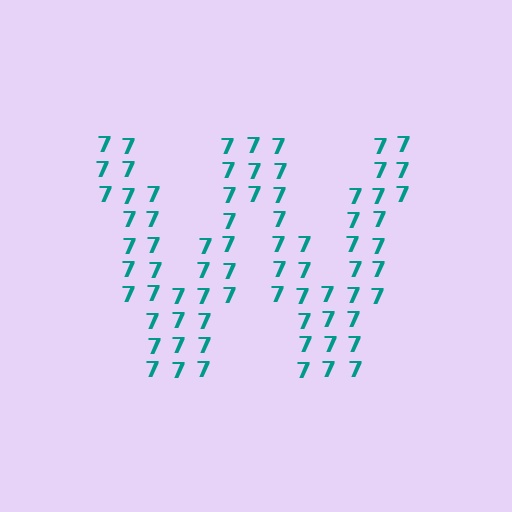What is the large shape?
The large shape is the letter W.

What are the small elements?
The small elements are digit 7's.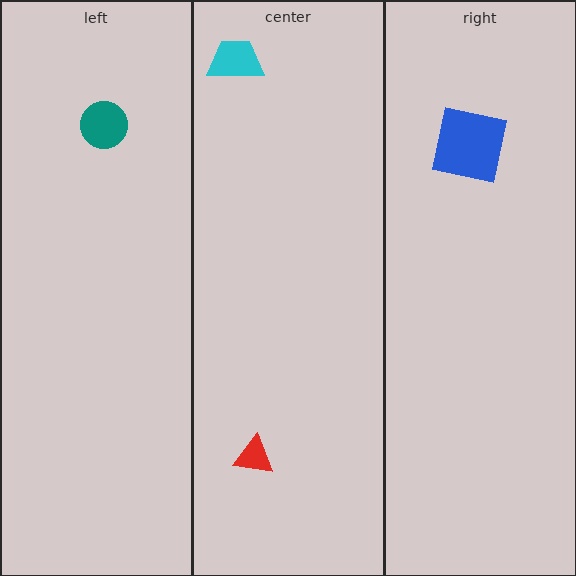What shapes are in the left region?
The teal circle.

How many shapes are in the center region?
2.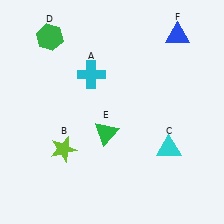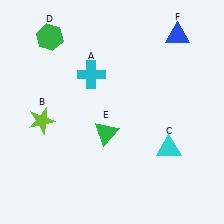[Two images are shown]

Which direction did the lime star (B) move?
The lime star (B) moved up.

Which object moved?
The lime star (B) moved up.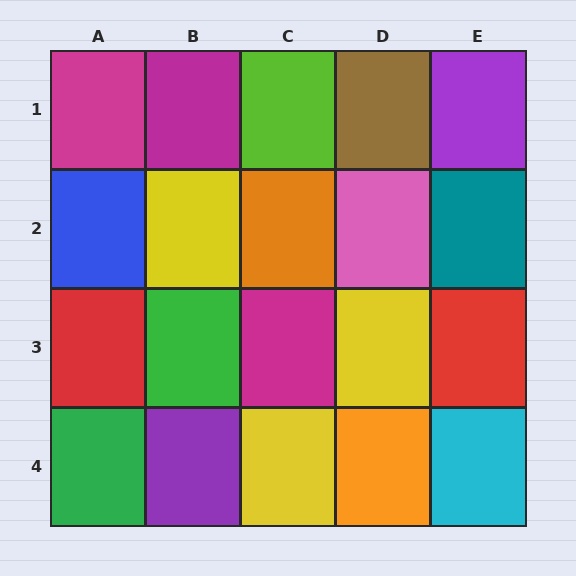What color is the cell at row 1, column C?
Lime.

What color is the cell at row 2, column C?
Orange.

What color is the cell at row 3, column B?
Green.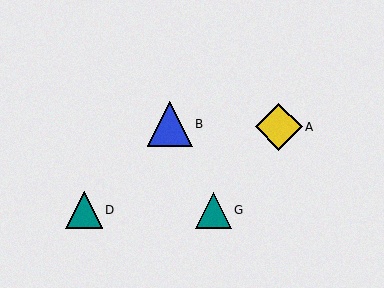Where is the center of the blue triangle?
The center of the blue triangle is at (170, 124).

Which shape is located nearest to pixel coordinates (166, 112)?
The blue triangle (labeled B) at (170, 124) is nearest to that location.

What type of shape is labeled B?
Shape B is a blue triangle.